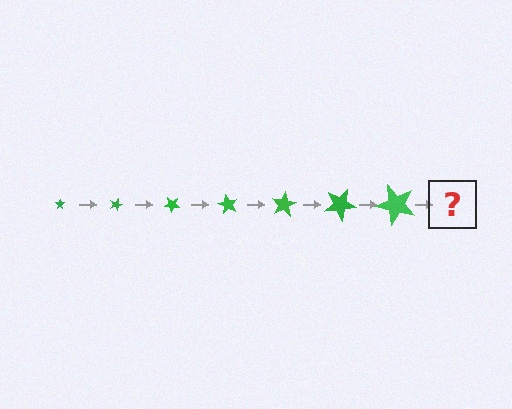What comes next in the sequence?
The next element should be a star, larger than the previous one and rotated 140 degrees from the start.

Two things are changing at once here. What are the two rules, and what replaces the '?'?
The two rules are that the star grows larger each step and it rotates 20 degrees each step. The '?' should be a star, larger than the previous one and rotated 140 degrees from the start.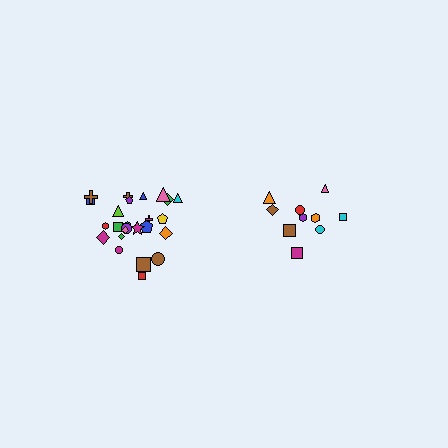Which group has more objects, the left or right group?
The left group.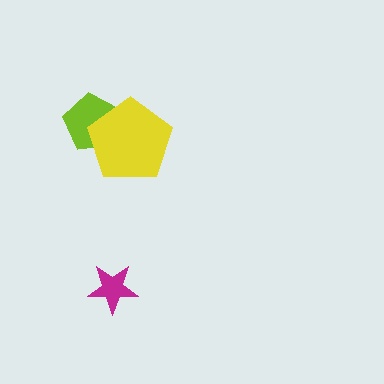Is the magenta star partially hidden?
No, no other shape covers it.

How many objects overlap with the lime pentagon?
1 object overlaps with the lime pentagon.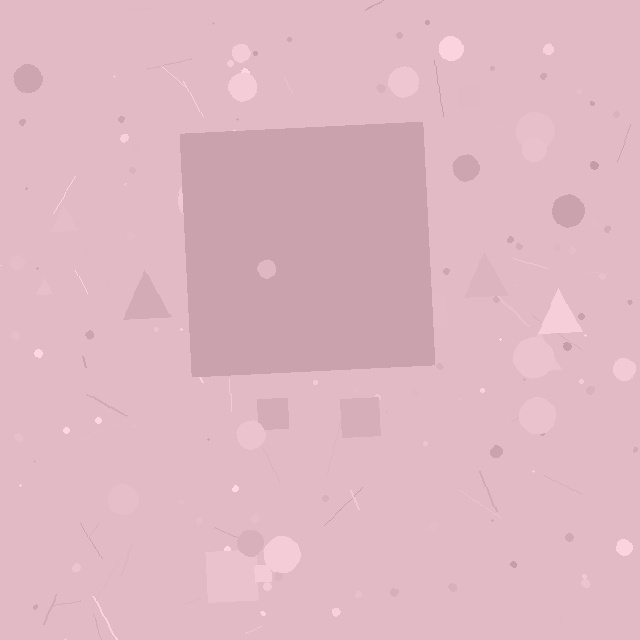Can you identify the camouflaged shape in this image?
The camouflaged shape is a square.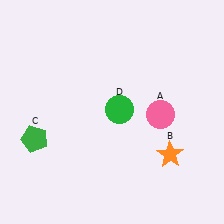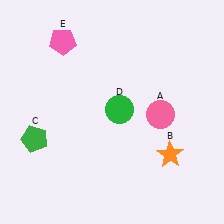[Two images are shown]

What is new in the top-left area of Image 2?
A pink pentagon (E) was added in the top-left area of Image 2.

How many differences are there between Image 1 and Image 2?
There is 1 difference between the two images.